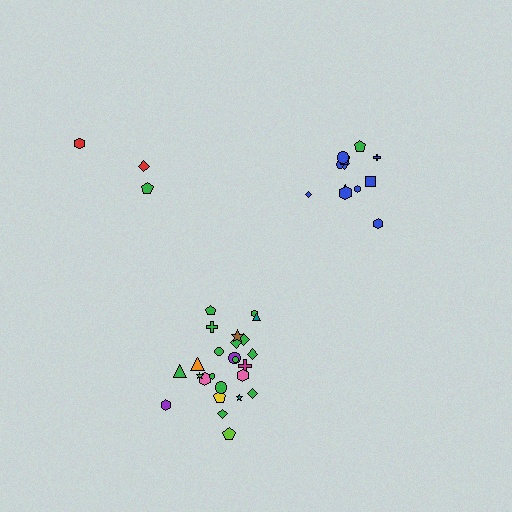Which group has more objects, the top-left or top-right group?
The top-right group.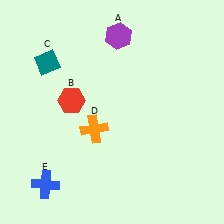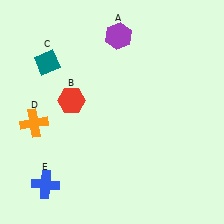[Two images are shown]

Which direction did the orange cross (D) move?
The orange cross (D) moved left.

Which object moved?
The orange cross (D) moved left.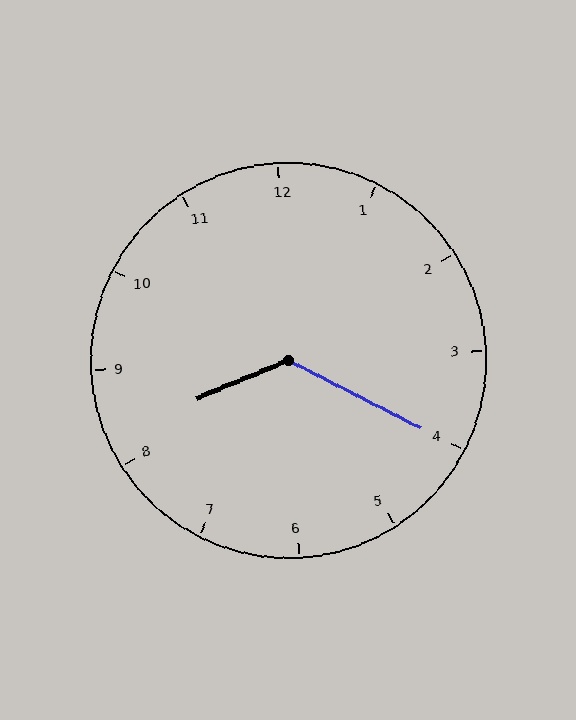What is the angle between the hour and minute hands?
Approximately 130 degrees.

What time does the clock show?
8:20.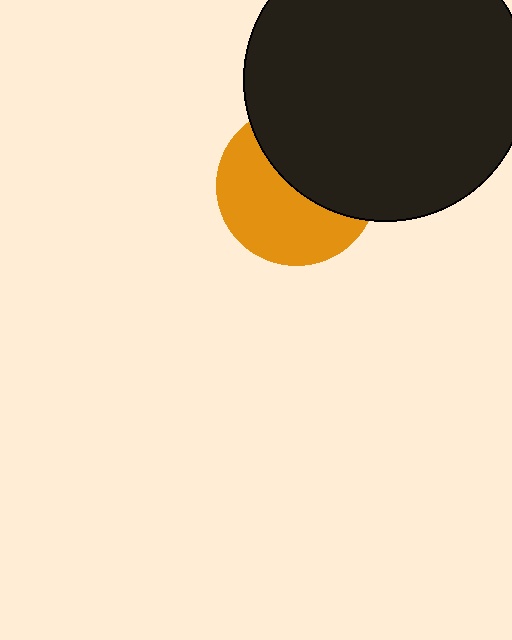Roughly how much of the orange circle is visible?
About half of it is visible (roughly 53%).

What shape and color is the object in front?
The object in front is a black circle.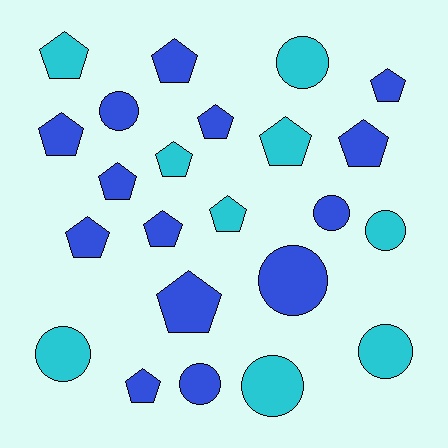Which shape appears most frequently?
Pentagon, with 14 objects.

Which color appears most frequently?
Blue, with 14 objects.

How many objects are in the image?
There are 23 objects.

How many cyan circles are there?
There are 5 cyan circles.